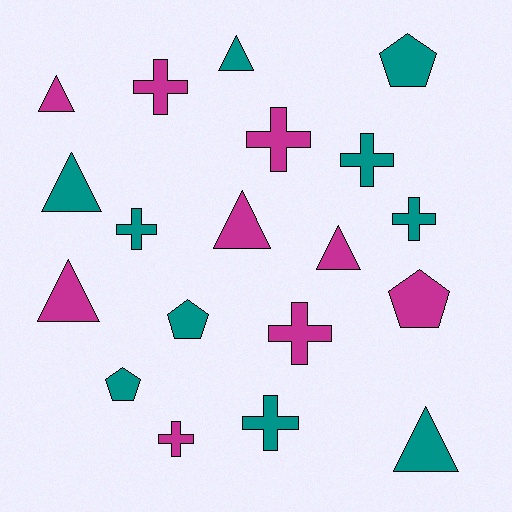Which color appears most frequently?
Teal, with 10 objects.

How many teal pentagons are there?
There are 3 teal pentagons.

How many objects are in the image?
There are 19 objects.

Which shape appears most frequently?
Cross, with 8 objects.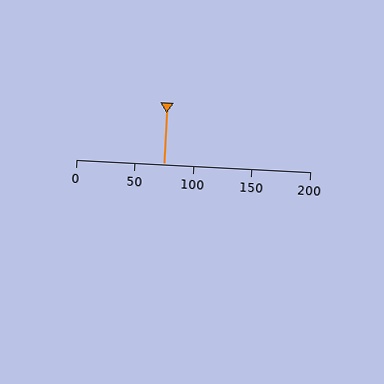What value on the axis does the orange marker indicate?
The marker indicates approximately 75.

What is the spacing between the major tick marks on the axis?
The major ticks are spaced 50 apart.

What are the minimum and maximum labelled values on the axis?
The axis runs from 0 to 200.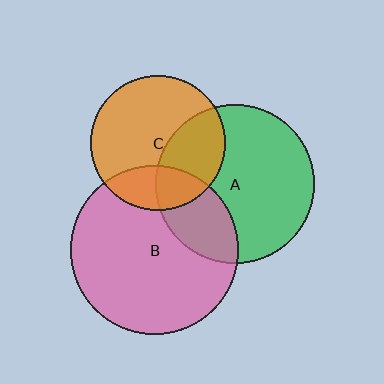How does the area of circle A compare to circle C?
Approximately 1.4 times.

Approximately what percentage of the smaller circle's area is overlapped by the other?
Approximately 25%.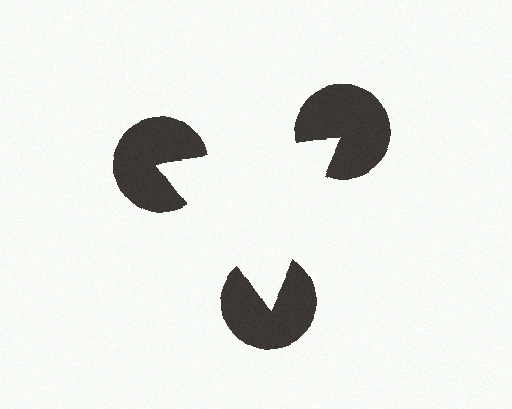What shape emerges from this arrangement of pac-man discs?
An illusory triangle — its edges are inferred from the aligned wedge cuts in the pac-man discs, not physically drawn.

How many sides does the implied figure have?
3 sides.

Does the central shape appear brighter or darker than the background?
It typically appears slightly brighter than the background, even though no actual brightness change is drawn.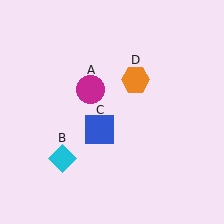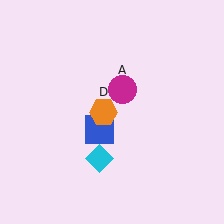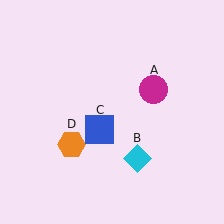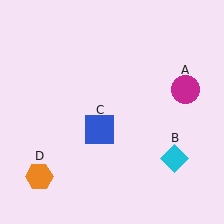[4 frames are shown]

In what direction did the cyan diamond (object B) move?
The cyan diamond (object B) moved right.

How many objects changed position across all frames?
3 objects changed position: magenta circle (object A), cyan diamond (object B), orange hexagon (object D).